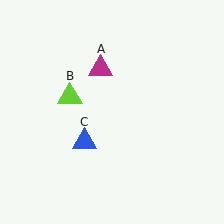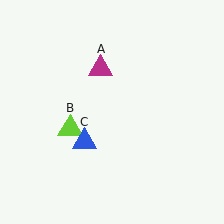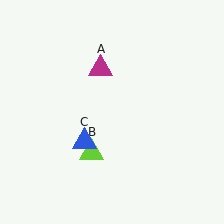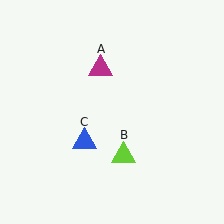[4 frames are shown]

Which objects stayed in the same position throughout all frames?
Magenta triangle (object A) and blue triangle (object C) remained stationary.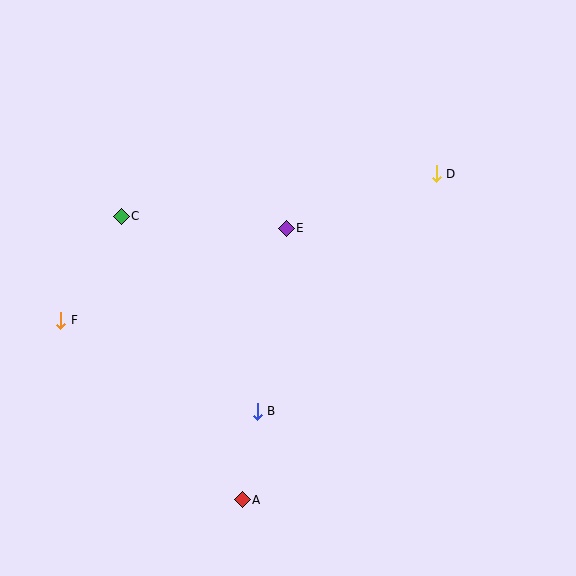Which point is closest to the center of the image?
Point E at (286, 228) is closest to the center.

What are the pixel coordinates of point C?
Point C is at (121, 216).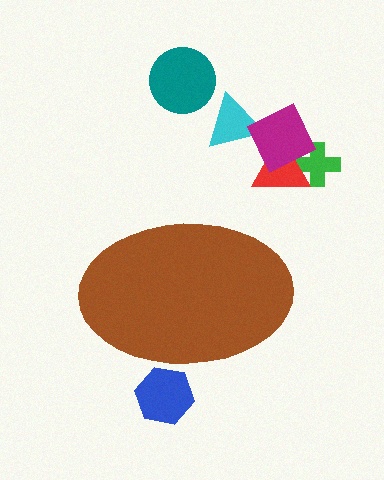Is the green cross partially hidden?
No, the green cross is fully visible.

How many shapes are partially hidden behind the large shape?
1 shape is partially hidden.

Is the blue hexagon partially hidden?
Yes, the blue hexagon is partially hidden behind the brown ellipse.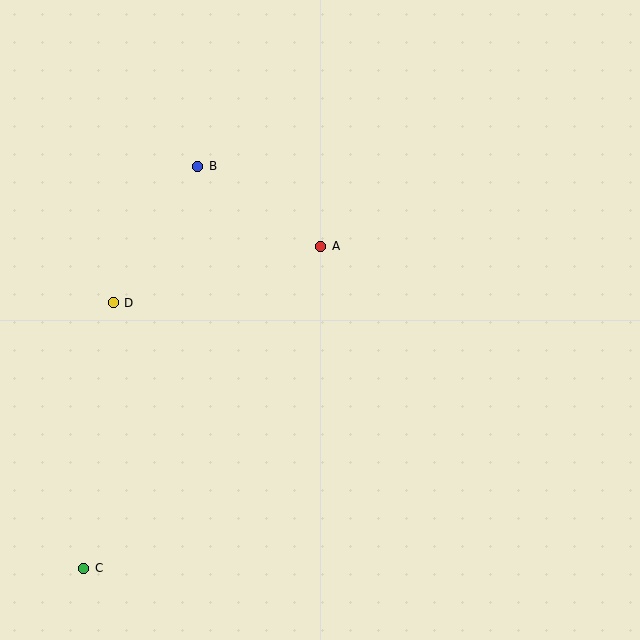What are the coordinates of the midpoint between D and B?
The midpoint between D and B is at (155, 234).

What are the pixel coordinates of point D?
Point D is at (113, 303).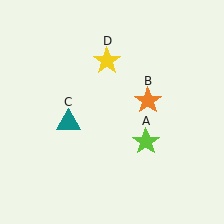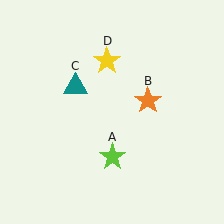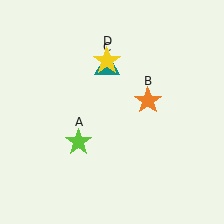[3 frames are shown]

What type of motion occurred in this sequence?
The lime star (object A), teal triangle (object C) rotated clockwise around the center of the scene.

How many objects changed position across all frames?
2 objects changed position: lime star (object A), teal triangle (object C).